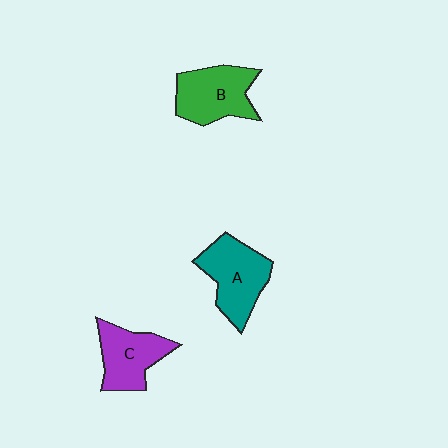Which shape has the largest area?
Shape A (teal).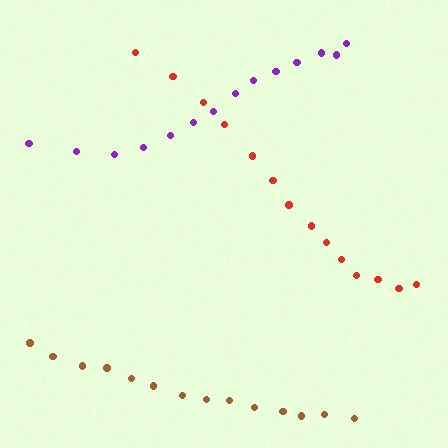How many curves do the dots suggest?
There are 3 distinct paths.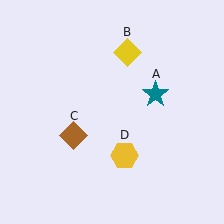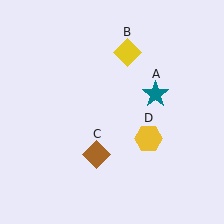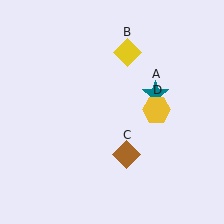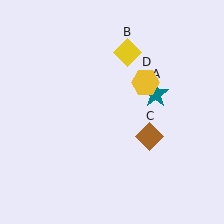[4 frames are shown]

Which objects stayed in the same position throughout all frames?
Teal star (object A) and yellow diamond (object B) remained stationary.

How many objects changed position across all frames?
2 objects changed position: brown diamond (object C), yellow hexagon (object D).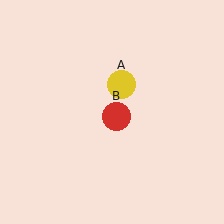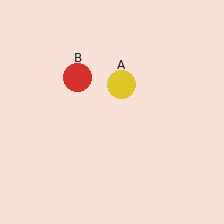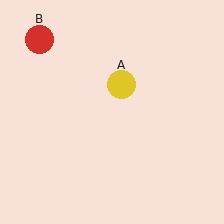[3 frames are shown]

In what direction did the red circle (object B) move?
The red circle (object B) moved up and to the left.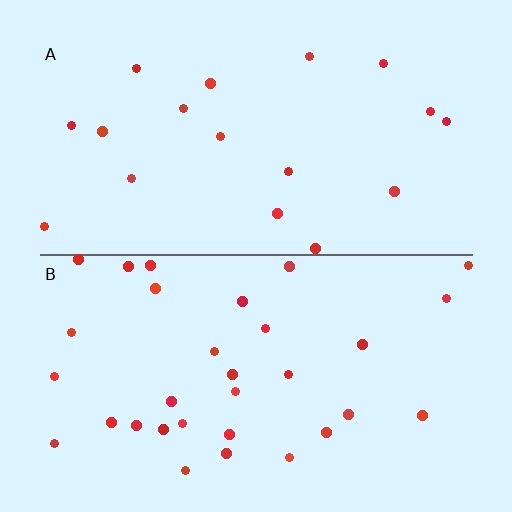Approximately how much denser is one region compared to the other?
Approximately 1.8× — region B over region A.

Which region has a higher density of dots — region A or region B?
B (the bottom).